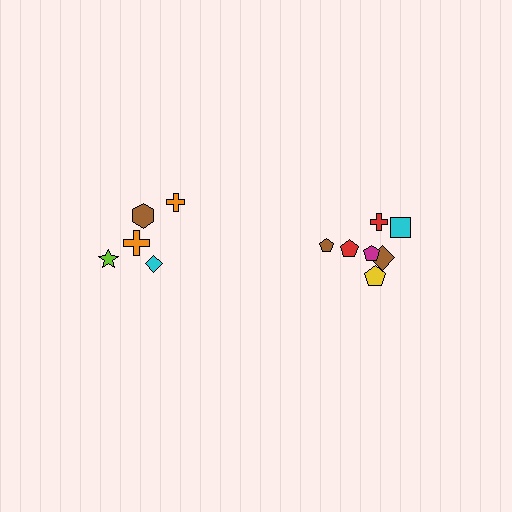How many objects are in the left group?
There are 5 objects.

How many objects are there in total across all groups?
There are 12 objects.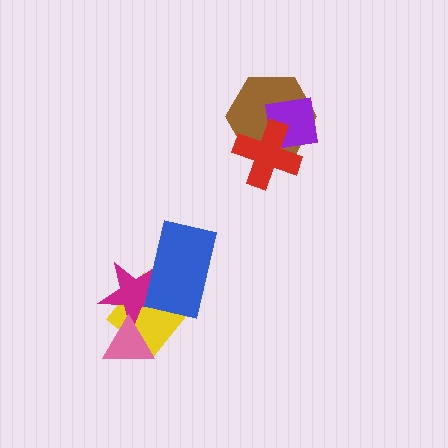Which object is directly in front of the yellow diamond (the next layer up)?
The magenta star is directly in front of the yellow diamond.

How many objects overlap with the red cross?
2 objects overlap with the red cross.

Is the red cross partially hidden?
No, no other shape covers it.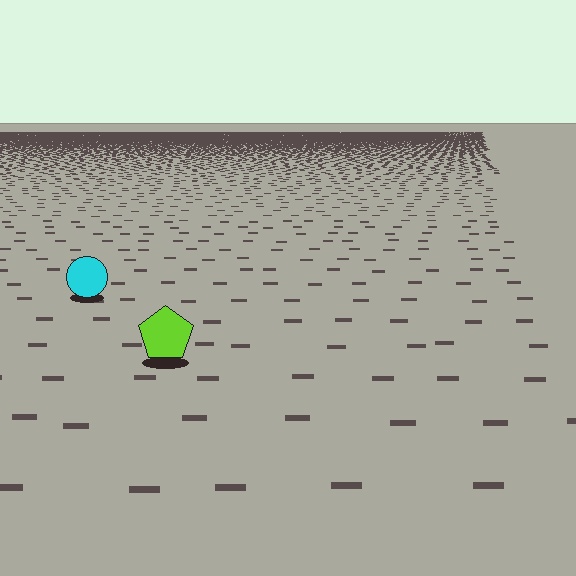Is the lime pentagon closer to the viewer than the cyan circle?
Yes. The lime pentagon is closer — you can tell from the texture gradient: the ground texture is coarser near it.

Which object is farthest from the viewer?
The cyan circle is farthest from the viewer. It appears smaller and the ground texture around it is denser.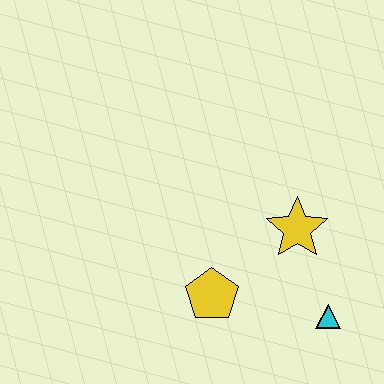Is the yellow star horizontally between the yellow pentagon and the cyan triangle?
Yes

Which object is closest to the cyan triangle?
The yellow star is closest to the cyan triangle.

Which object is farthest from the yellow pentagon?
The cyan triangle is farthest from the yellow pentagon.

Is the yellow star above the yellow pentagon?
Yes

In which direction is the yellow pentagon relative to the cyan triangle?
The yellow pentagon is to the left of the cyan triangle.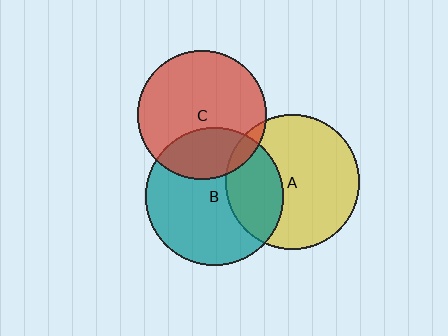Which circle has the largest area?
Circle B (teal).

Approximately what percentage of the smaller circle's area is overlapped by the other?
Approximately 30%.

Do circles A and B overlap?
Yes.